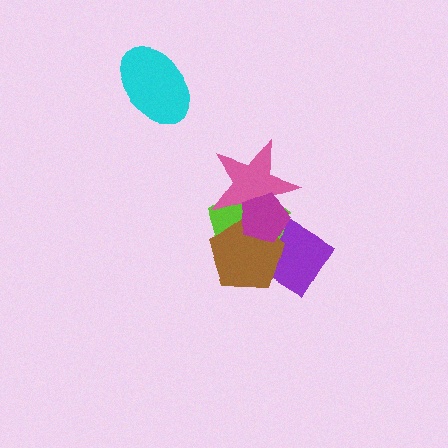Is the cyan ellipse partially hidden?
No, no other shape covers it.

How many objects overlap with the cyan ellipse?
0 objects overlap with the cyan ellipse.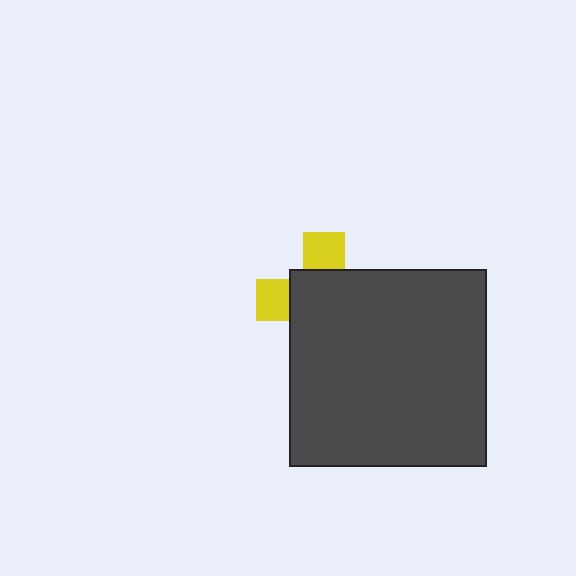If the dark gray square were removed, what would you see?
You would see the complete yellow cross.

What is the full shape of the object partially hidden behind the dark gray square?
The partially hidden object is a yellow cross.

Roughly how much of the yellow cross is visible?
A small part of it is visible (roughly 31%).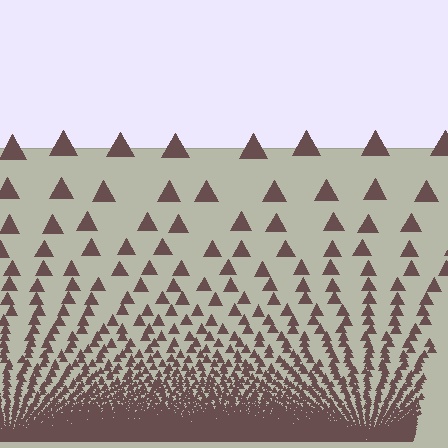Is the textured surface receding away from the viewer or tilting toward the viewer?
The surface appears to tilt toward the viewer. Texture elements get larger and sparser toward the top.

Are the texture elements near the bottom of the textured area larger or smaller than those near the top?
Smaller. The gradient is inverted — elements near the bottom are smaller and denser.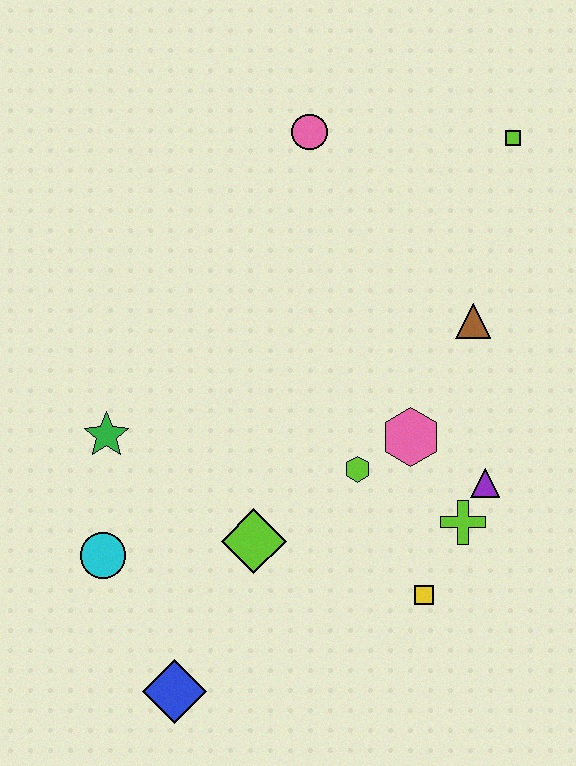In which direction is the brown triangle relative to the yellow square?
The brown triangle is above the yellow square.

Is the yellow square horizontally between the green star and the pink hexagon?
No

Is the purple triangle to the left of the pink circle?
No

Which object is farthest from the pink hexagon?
The blue diamond is farthest from the pink hexagon.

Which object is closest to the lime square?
The brown triangle is closest to the lime square.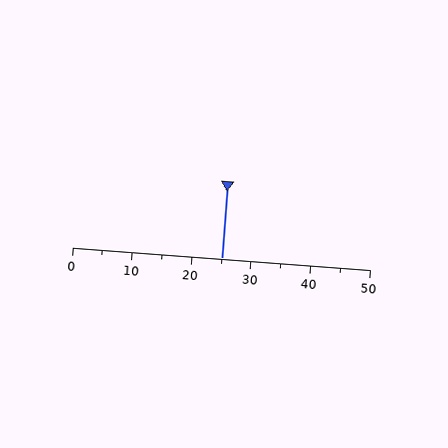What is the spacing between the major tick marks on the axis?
The major ticks are spaced 10 apart.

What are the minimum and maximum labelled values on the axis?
The axis runs from 0 to 50.